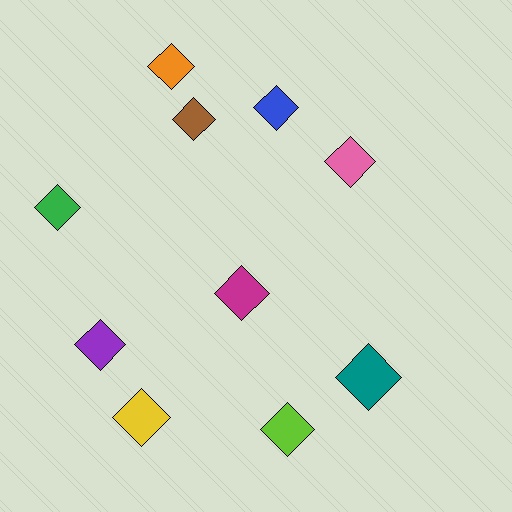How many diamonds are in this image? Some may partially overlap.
There are 10 diamonds.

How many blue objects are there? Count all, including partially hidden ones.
There is 1 blue object.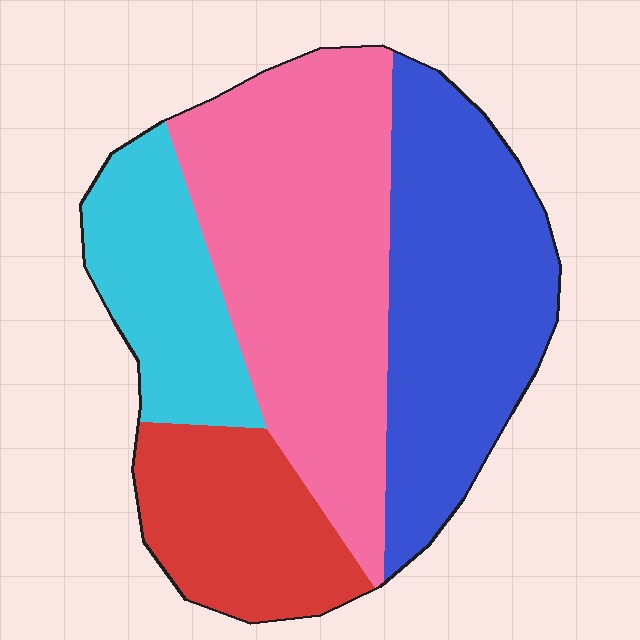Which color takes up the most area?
Pink, at roughly 35%.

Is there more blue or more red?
Blue.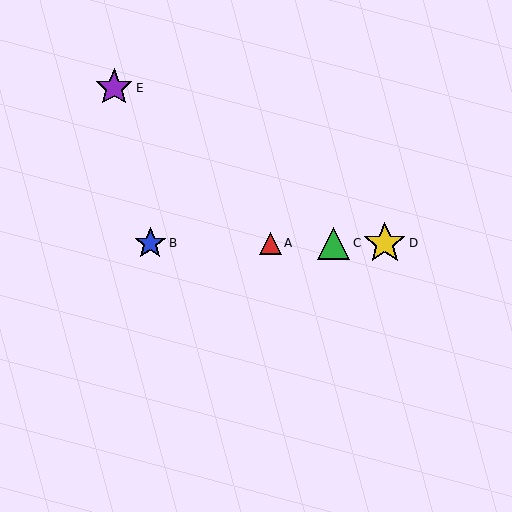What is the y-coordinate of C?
Object C is at y≈243.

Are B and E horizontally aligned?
No, B is at y≈243 and E is at y≈88.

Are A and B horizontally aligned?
Yes, both are at y≈243.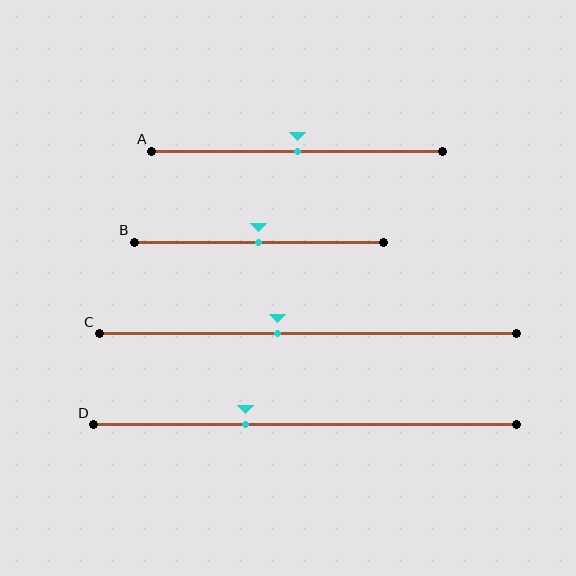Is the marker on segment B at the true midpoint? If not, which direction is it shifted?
Yes, the marker on segment B is at the true midpoint.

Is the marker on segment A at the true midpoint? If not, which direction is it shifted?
Yes, the marker on segment A is at the true midpoint.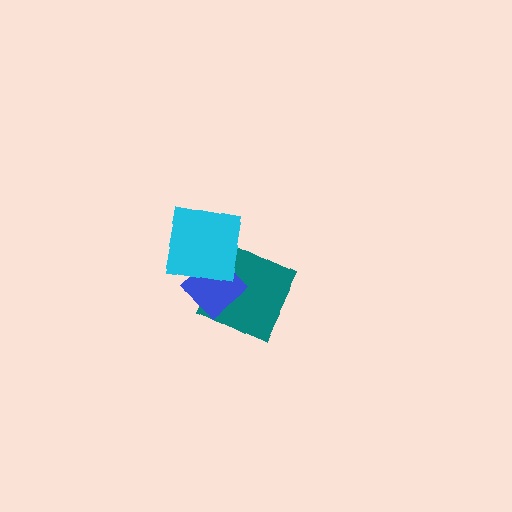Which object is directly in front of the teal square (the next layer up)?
The blue diamond is directly in front of the teal square.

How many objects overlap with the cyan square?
2 objects overlap with the cyan square.